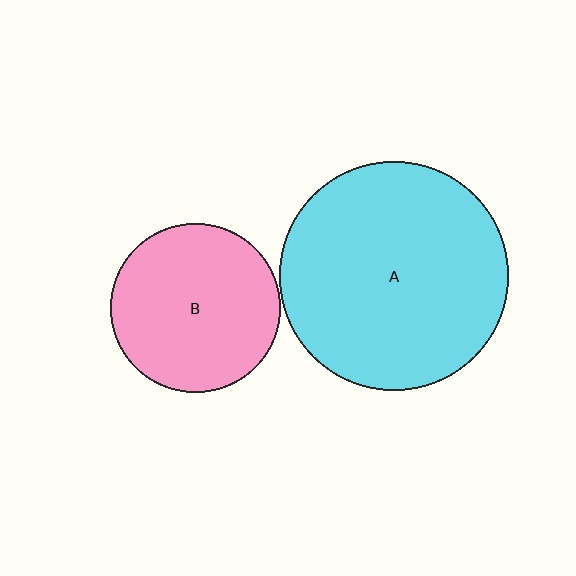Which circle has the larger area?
Circle A (cyan).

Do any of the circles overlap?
No, none of the circles overlap.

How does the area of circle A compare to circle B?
Approximately 1.8 times.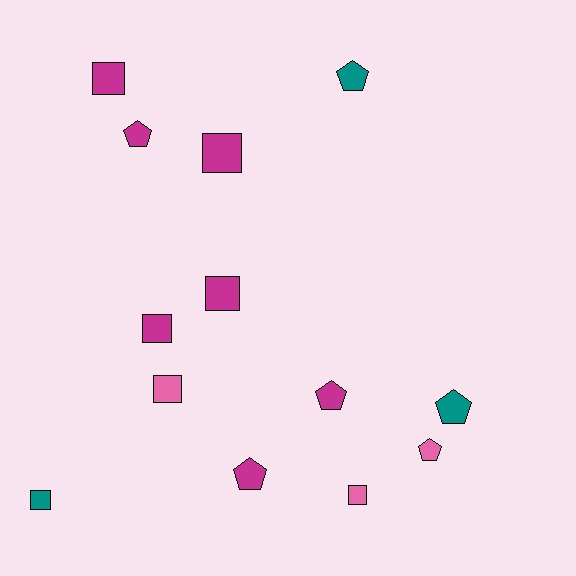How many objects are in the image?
There are 13 objects.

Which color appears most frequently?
Magenta, with 7 objects.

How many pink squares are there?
There are 2 pink squares.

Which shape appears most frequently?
Square, with 7 objects.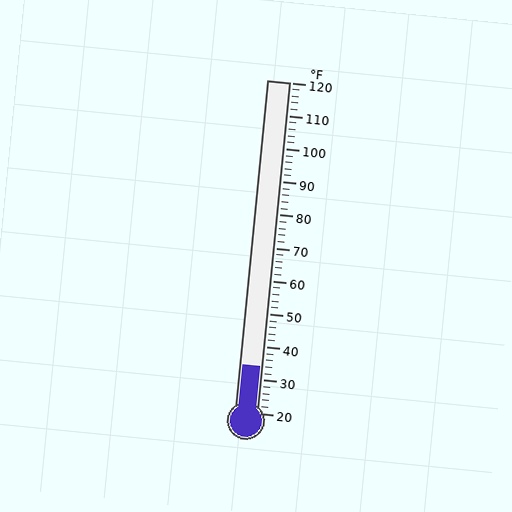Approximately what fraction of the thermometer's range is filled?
The thermometer is filled to approximately 15% of its range.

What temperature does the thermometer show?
The thermometer shows approximately 34°F.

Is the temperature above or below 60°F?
The temperature is below 60°F.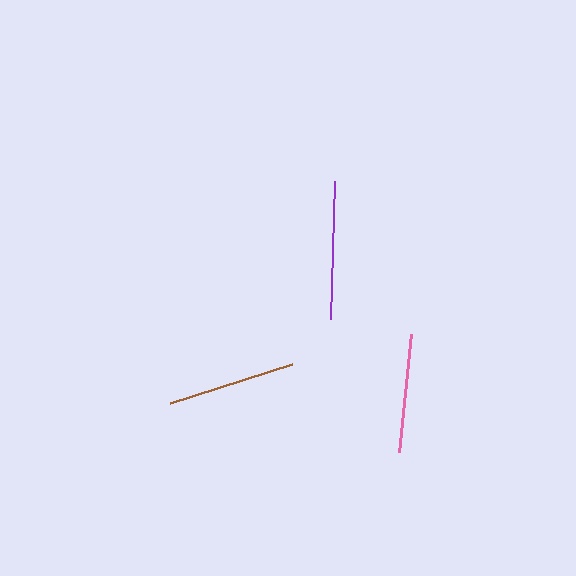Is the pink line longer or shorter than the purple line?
The purple line is longer than the pink line.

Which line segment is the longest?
The purple line is the longest at approximately 138 pixels.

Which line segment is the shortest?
The pink line is the shortest at approximately 118 pixels.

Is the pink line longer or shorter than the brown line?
The brown line is longer than the pink line.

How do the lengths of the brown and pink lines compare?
The brown and pink lines are approximately the same length.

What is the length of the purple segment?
The purple segment is approximately 138 pixels long.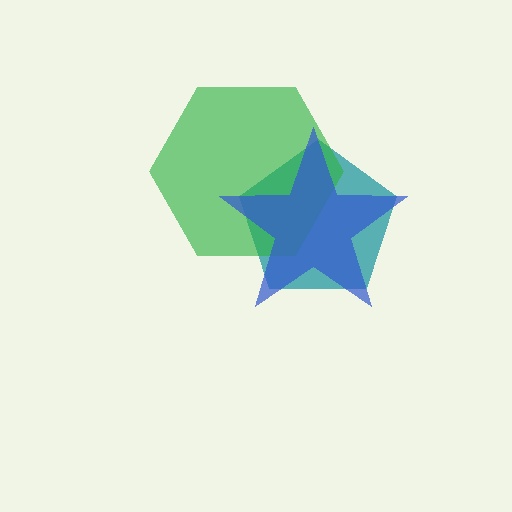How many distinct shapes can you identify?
There are 3 distinct shapes: a teal pentagon, a green hexagon, a blue star.